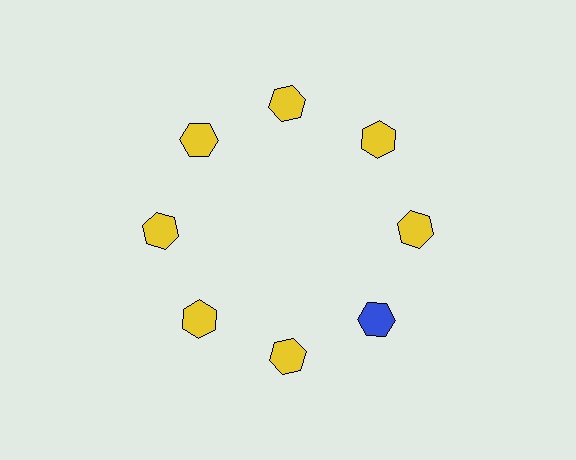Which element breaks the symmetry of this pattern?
The blue hexagon at roughly the 4 o'clock position breaks the symmetry. All other shapes are yellow hexagons.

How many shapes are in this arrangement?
There are 8 shapes arranged in a ring pattern.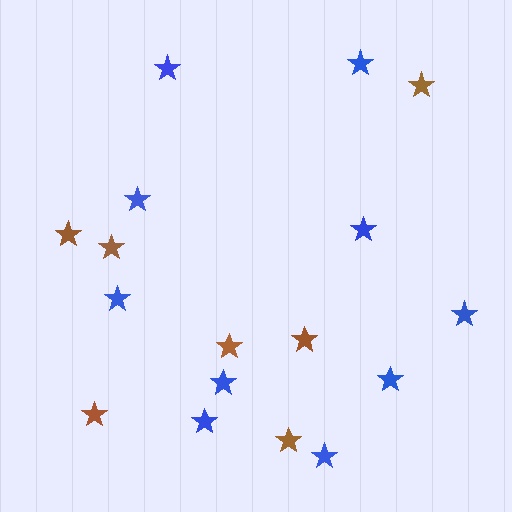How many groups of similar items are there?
There are 2 groups: one group of blue stars (10) and one group of brown stars (7).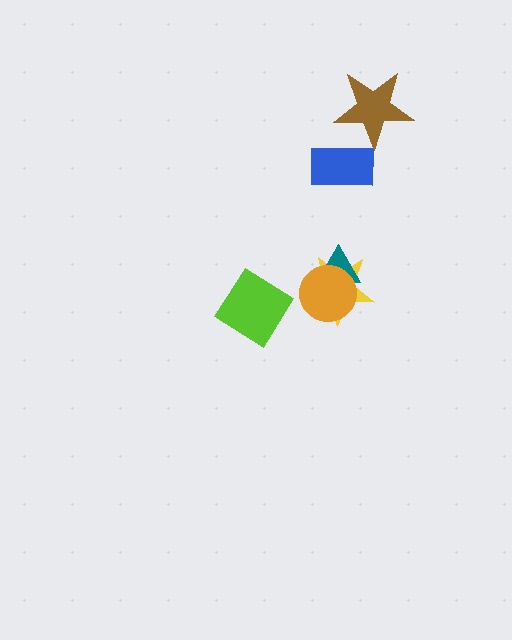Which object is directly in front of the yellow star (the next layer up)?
The teal triangle is directly in front of the yellow star.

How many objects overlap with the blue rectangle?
0 objects overlap with the blue rectangle.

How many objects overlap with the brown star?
0 objects overlap with the brown star.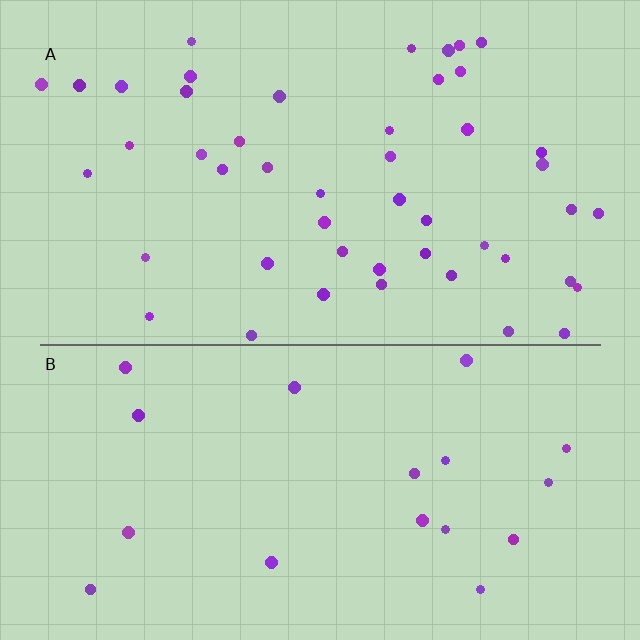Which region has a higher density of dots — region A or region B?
A (the top).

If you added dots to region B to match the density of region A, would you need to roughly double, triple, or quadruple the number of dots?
Approximately triple.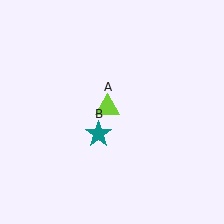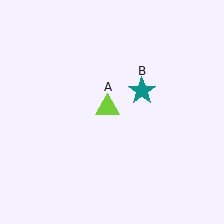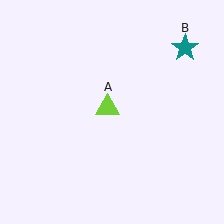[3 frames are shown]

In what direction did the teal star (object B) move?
The teal star (object B) moved up and to the right.